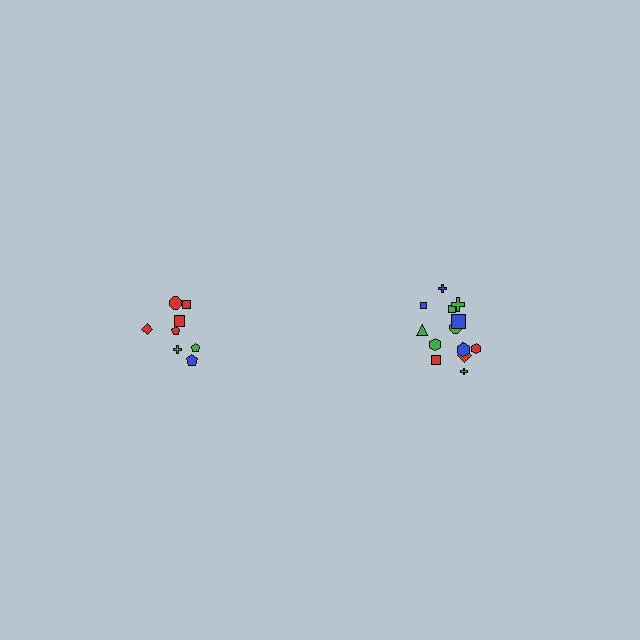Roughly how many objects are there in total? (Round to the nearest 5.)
Roughly 25 objects in total.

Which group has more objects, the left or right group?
The right group.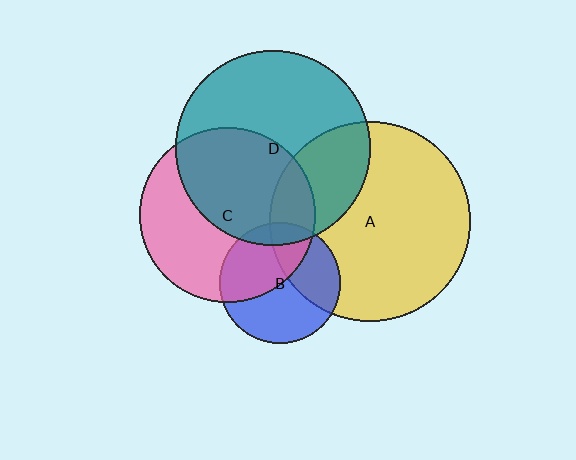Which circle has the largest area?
Circle A (yellow).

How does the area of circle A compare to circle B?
Approximately 2.7 times.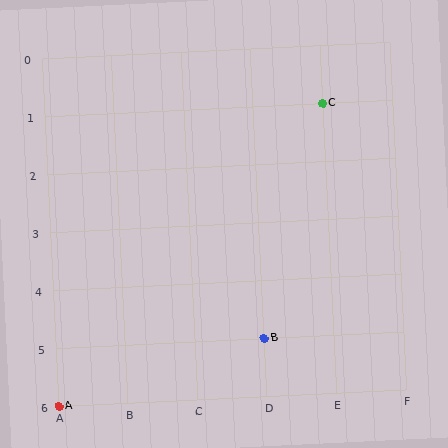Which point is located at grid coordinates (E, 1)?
Point C is at (E, 1).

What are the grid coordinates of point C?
Point C is at grid coordinates (E, 1).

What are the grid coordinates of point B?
Point B is at grid coordinates (D, 5).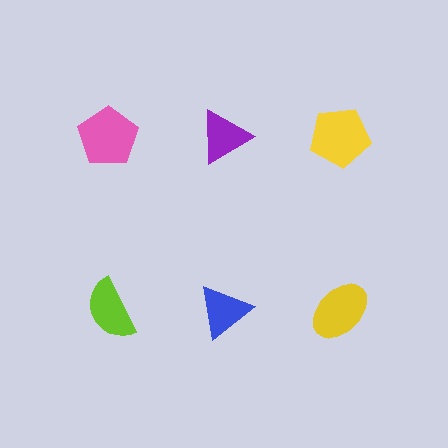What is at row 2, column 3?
A yellow ellipse.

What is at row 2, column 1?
A lime semicircle.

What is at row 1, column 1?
A pink pentagon.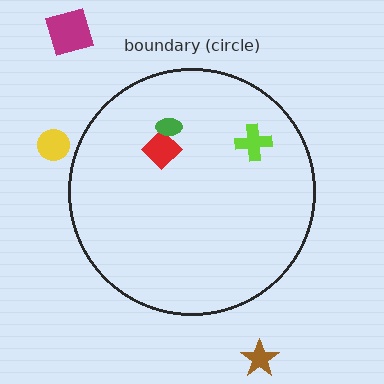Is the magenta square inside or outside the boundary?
Outside.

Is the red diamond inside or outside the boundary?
Inside.